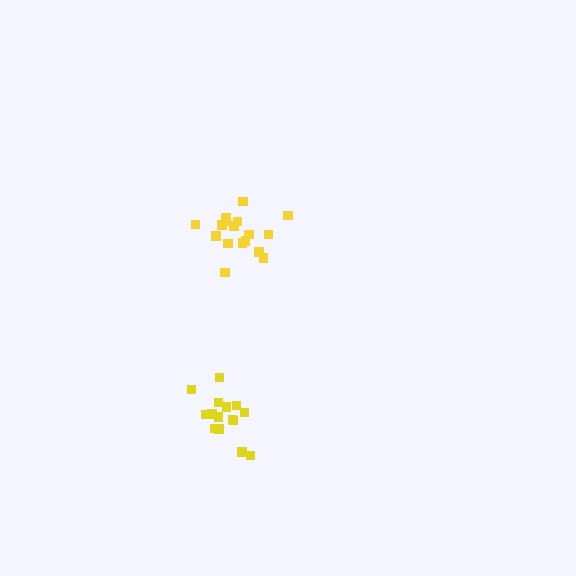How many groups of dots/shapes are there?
There are 2 groups.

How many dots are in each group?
Group 1: 17 dots, Group 2: 15 dots (32 total).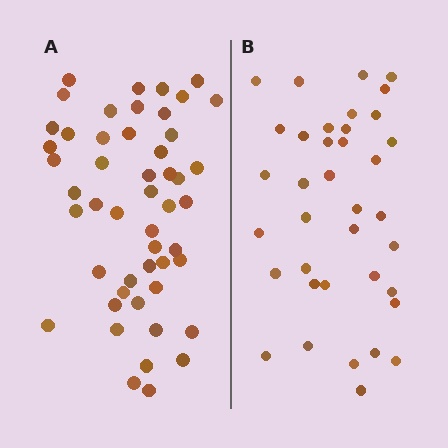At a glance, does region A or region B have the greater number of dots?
Region A (the left region) has more dots.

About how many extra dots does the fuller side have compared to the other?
Region A has approximately 15 more dots than region B.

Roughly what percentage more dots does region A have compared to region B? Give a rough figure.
About 35% more.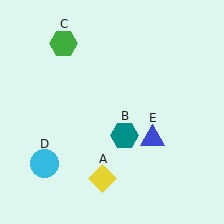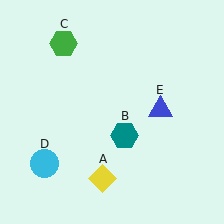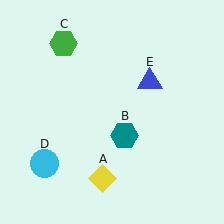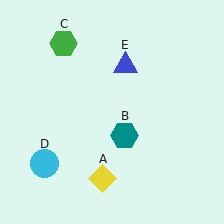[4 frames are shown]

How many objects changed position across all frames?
1 object changed position: blue triangle (object E).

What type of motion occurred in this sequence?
The blue triangle (object E) rotated counterclockwise around the center of the scene.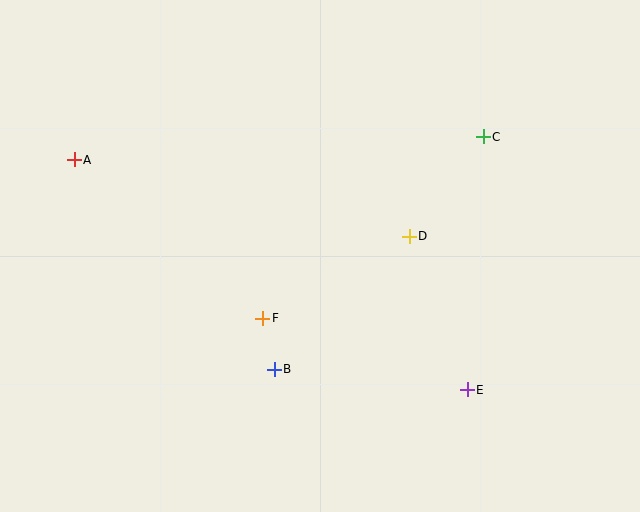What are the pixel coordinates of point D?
Point D is at (409, 236).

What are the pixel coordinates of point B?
Point B is at (274, 369).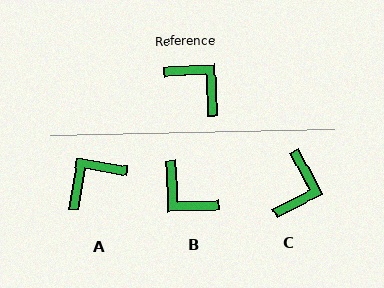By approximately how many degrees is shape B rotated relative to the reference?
Approximately 179 degrees counter-clockwise.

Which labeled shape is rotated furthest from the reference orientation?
B, about 179 degrees away.